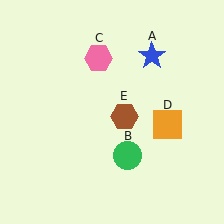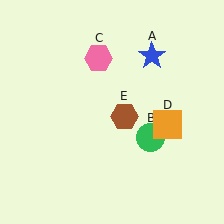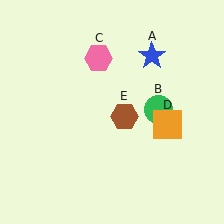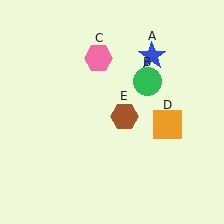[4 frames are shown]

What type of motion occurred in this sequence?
The green circle (object B) rotated counterclockwise around the center of the scene.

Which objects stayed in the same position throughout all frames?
Blue star (object A) and pink hexagon (object C) and orange square (object D) and brown hexagon (object E) remained stationary.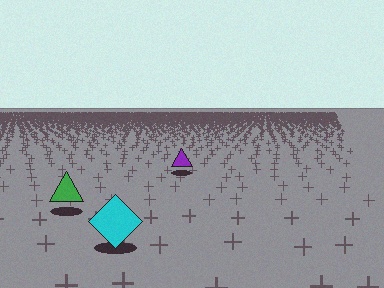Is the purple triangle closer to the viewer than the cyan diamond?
No. The cyan diamond is closer — you can tell from the texture gradient: the ground texture is coarser near it.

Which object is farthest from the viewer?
The purple triangle is farthest from the viewer. It appears smaller and the ground texture around it is denser.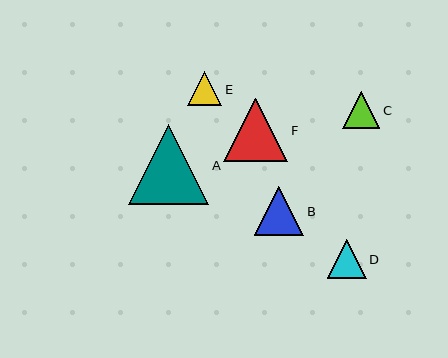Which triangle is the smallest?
Triangle E is the smallest with a size of approximately 34 pixels.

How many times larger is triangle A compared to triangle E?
Triangle A is approximately 2.3 times the size of triangle E.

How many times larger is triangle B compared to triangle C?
Triangle B is approximately 1.3 times the size of triangle C.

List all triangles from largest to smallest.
From largest to smallest: A, F, B, D, C, E.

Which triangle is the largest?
Triangle A is the largest with a size of approximately 80 pixels.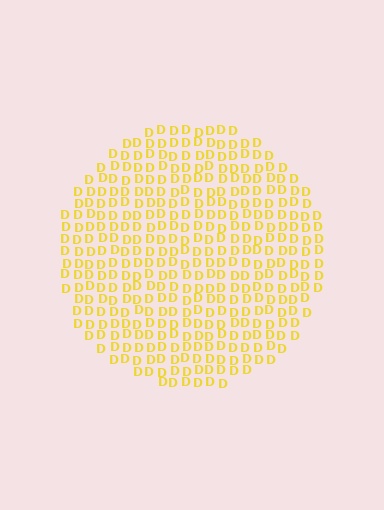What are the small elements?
The small elements are letter D's.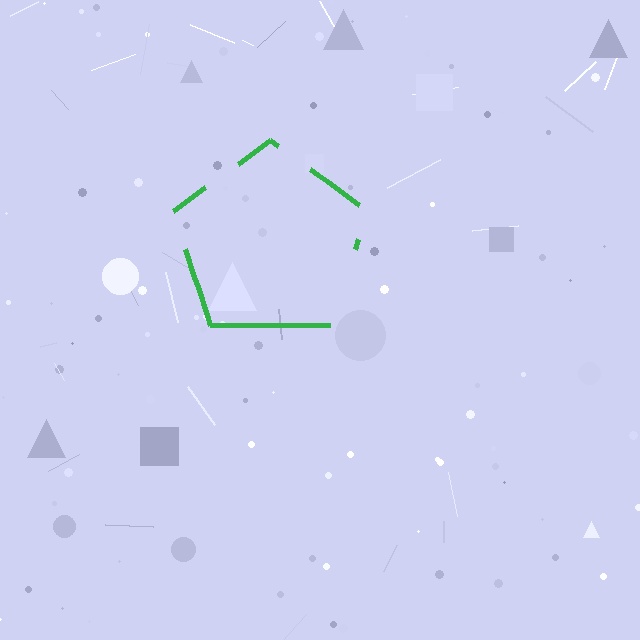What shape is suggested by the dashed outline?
The dashed outline suggests a pentagon.